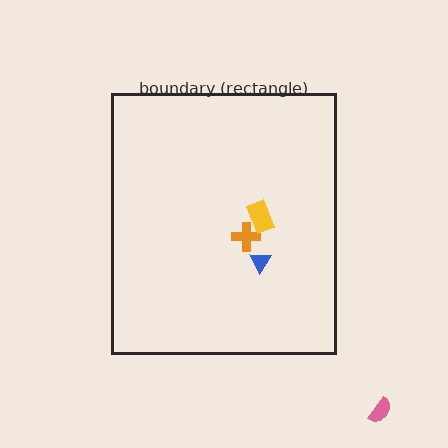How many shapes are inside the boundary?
3 inside, 1 outside.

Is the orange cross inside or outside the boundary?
Inside.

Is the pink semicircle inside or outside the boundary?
Outside.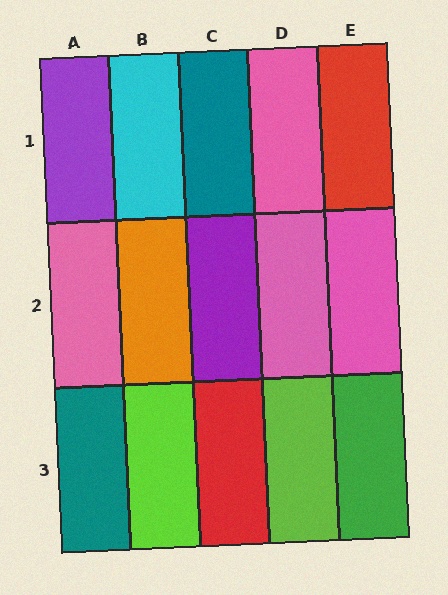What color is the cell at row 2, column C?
Purple.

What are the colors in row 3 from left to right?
Teal, lime, red, lime, green.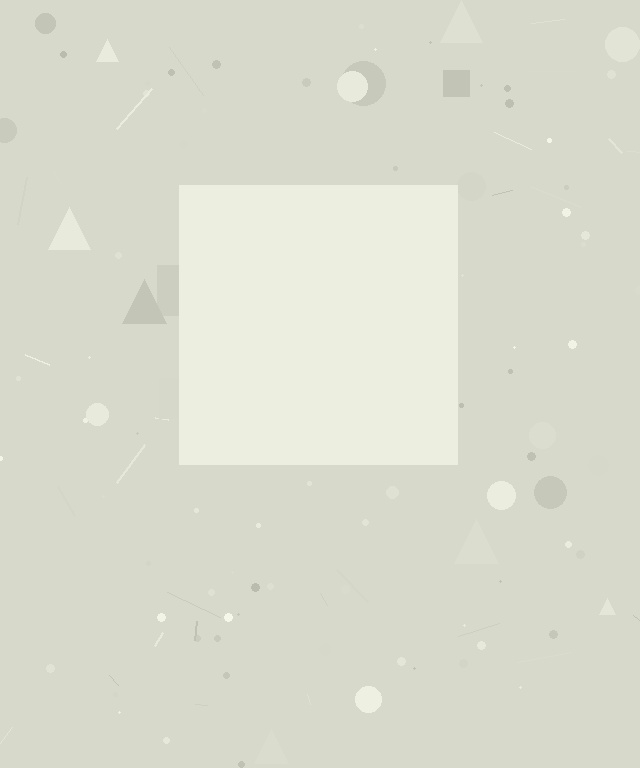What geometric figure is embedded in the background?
A square is embedded in the background.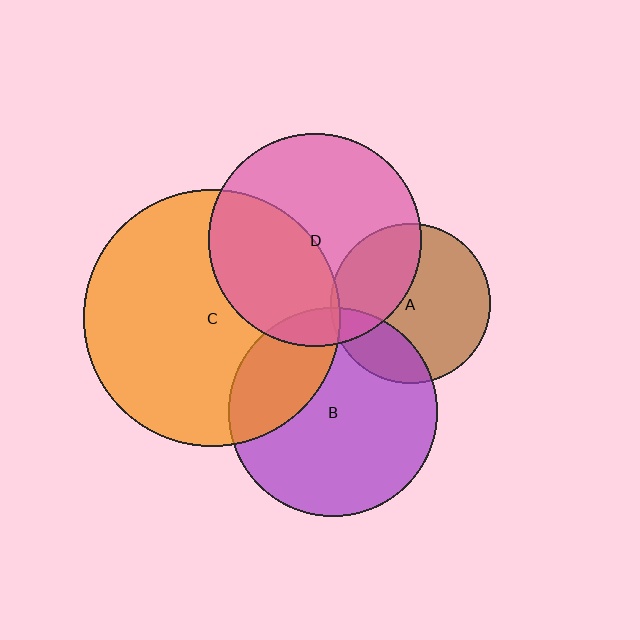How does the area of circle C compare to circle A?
Approximately 2.6 times.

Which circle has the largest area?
Circle C (orange).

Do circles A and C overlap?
Yes.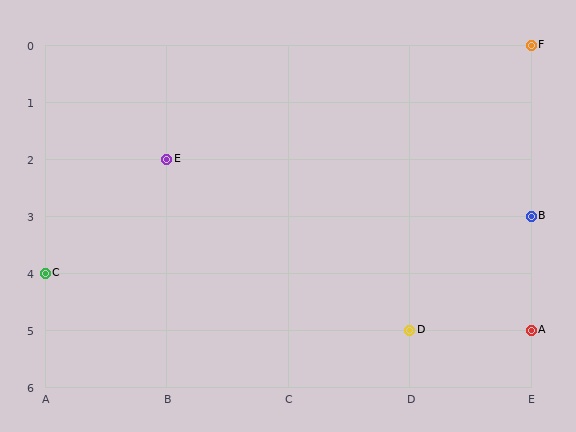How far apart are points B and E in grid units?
Points B and E are 3 columns and 1 row apart (about 3.2 grid units diagonally).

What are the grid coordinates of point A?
Point A is at grid coordinates (E, 5).